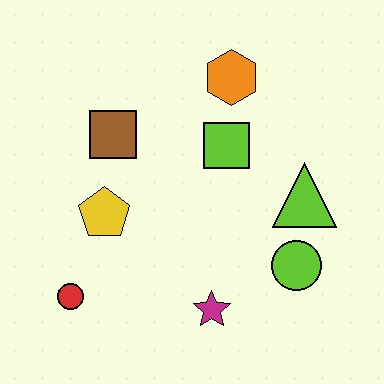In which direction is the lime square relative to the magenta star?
The lime square is above the magenta star.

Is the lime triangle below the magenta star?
No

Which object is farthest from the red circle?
The orange hexagon is farthest from the red circle.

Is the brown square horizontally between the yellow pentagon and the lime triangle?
Yes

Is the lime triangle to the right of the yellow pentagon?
Yes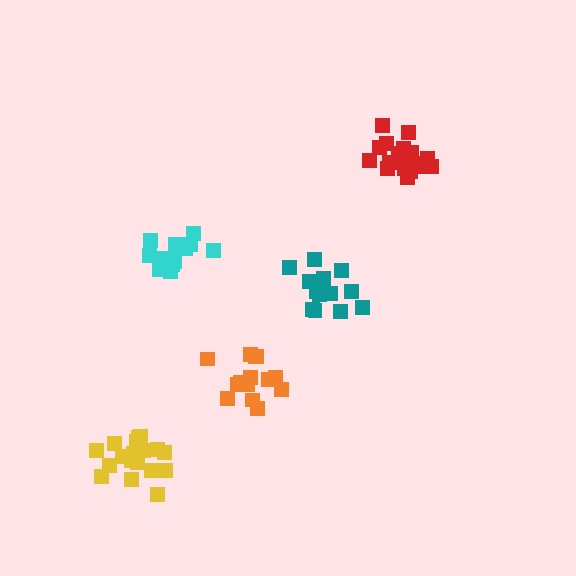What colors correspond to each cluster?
The clusters are colored: cyan, yellow, teal, orange, red.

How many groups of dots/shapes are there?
There are 5 groups.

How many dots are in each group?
Group 1: 14 dots, Group 2: 19 dots, Group 3: 15 dots, Group 4: 14 dots, Group 5: 20 dots (82 total).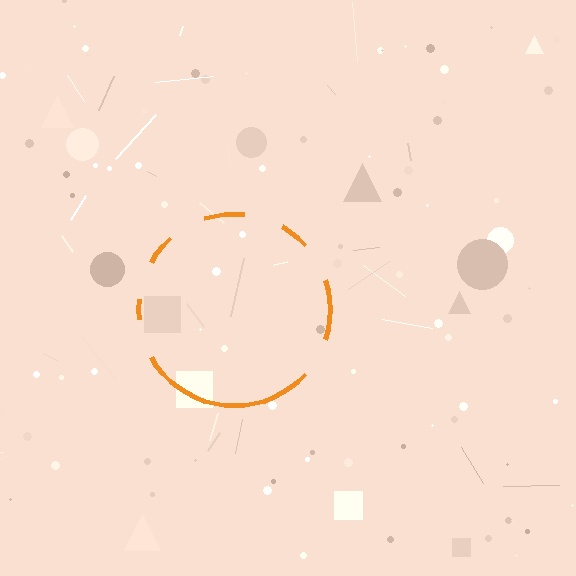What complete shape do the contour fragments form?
The contour fragments form a circle.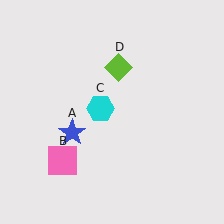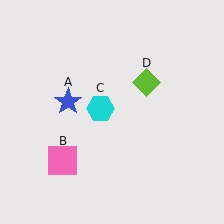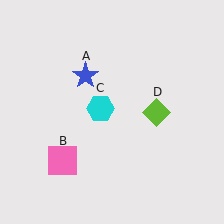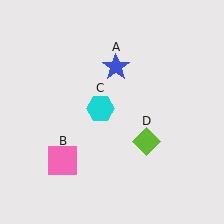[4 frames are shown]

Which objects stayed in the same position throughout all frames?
Pink square (object B) and cyan hexagon (object C) remained stationary.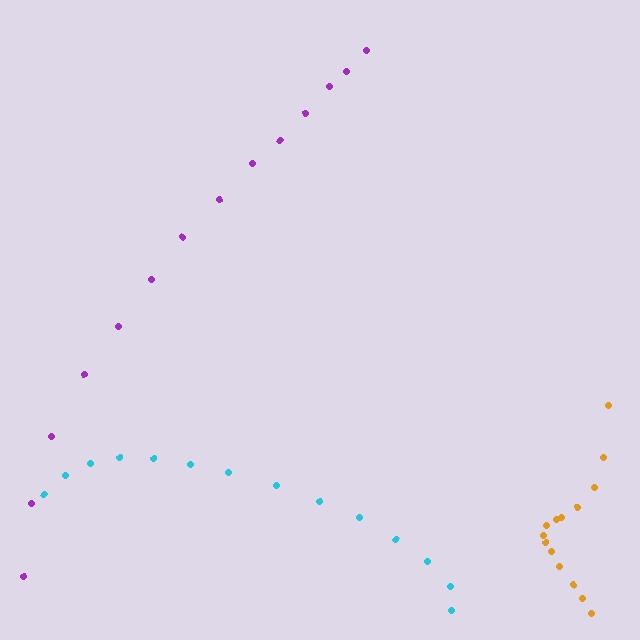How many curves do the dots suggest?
There are 3 distinct paths.